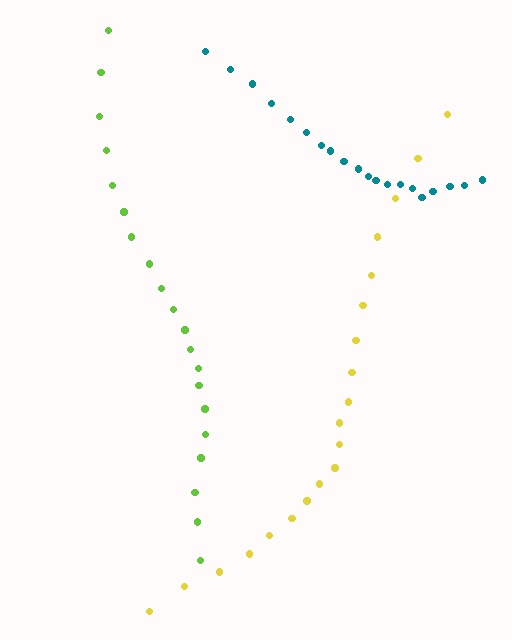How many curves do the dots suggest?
There are 3 distinct paths.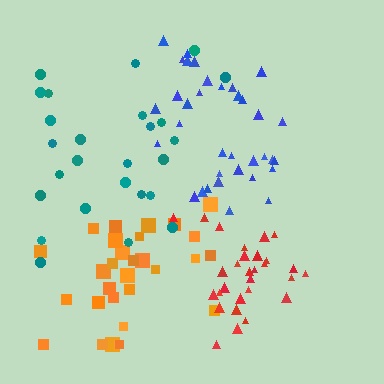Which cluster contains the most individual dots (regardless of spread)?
Blue (35).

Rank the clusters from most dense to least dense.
red, blue, orange, teal.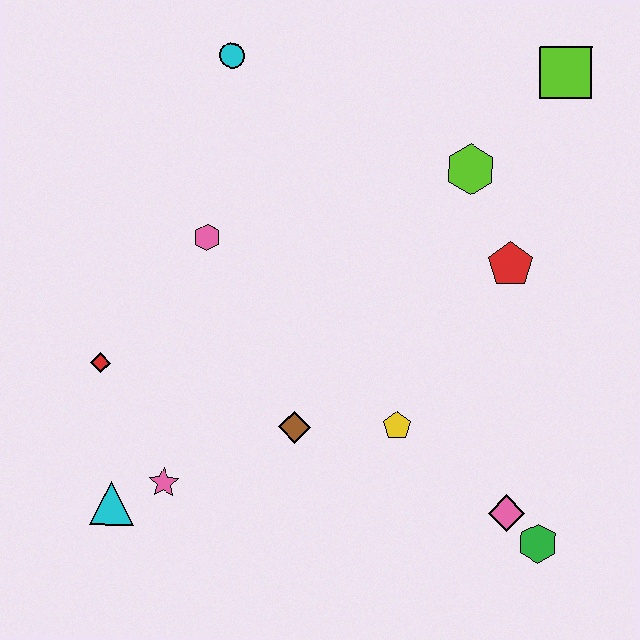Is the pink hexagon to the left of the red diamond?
No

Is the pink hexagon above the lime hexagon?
No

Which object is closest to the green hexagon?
The pink diamond is closest to the green hexagon.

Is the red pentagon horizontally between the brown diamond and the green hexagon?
Yes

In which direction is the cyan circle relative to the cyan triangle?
The cyan circle is above the cyan triangle.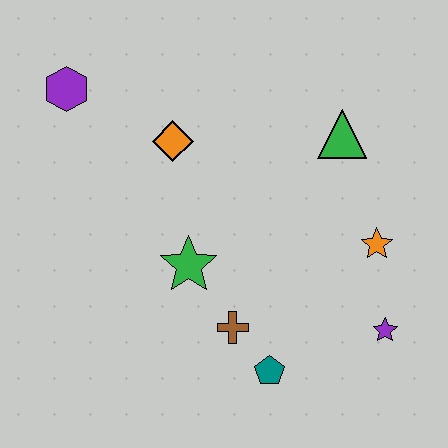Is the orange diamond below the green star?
No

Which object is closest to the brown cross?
The teal pentagon is closest to the brown cross.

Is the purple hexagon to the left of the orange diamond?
Yes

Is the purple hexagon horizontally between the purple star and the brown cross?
No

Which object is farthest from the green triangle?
The purple hexagon is farthest from the green triangle.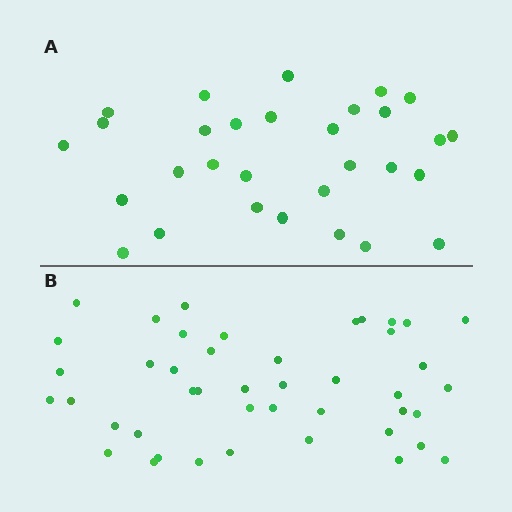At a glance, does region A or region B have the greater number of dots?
Region B (the bottom region) has more dots.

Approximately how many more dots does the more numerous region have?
Region B has approximately 15 more dots than region A.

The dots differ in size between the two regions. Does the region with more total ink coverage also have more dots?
No. Region A has more total ink coverage because its dots are larger, but region B actually contains more individual dots. Total area can be misleading — the number of items is what matters here.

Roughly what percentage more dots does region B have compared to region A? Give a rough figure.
About 45% more.